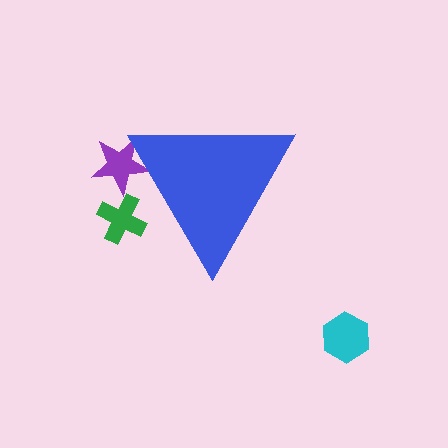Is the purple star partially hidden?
Yes, the purple star is partially hidden behind the blue triangle.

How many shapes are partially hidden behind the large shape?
2 shapes are partially hidden.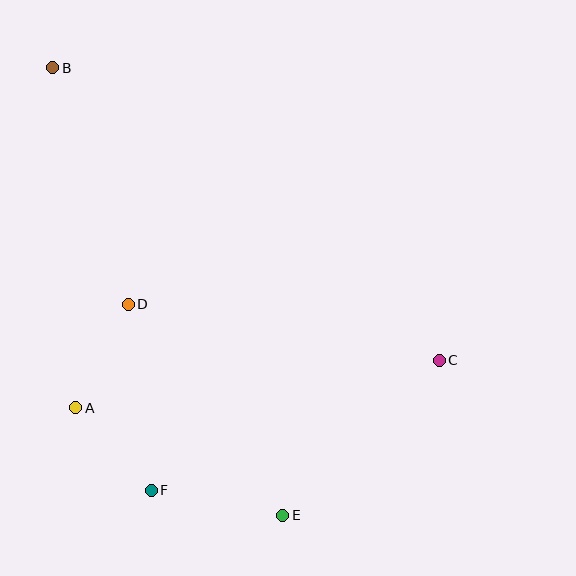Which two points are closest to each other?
Points A and F are closest to each other.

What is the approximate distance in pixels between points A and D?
The distance between A and D is approximately 116 pixels.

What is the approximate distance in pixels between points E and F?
The distance between E and F is approximately 134 pixels.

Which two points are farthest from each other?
Points B and E are farthest from each other.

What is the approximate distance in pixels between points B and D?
The distance between B and D is approximately 248 pixels.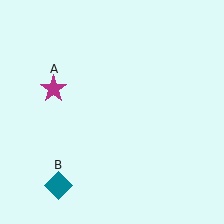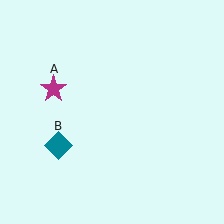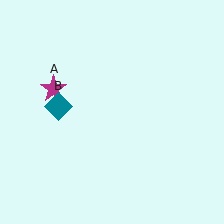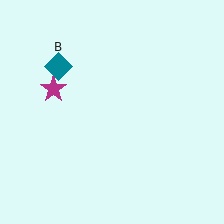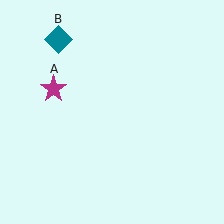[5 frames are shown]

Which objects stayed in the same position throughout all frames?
Magenta star (object A) remained stationary.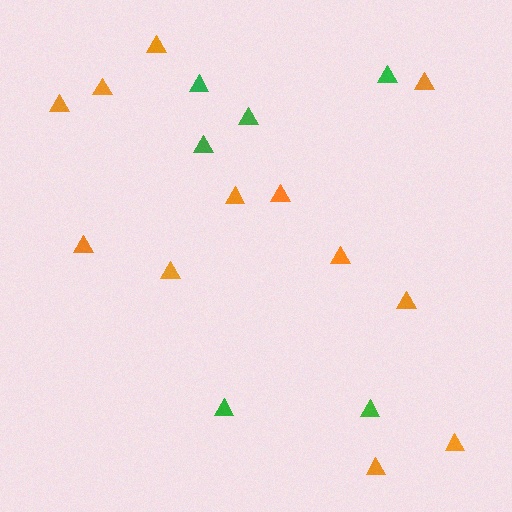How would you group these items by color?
There are 2 groups: one group of orange triangles (12) and one group of green triangles (6).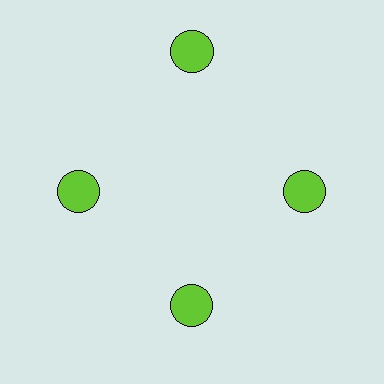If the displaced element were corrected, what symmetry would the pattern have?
It would have 4-fold rotational symmetry — the pattern would map onto itself every 90 degrees.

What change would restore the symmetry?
The symmetry would be restored by moving it inward, back onto the ring so that all 4 circles sit at equal angles and equal distance from the center.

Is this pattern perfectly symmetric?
No. The 4 lime circles are arranged in a ring, but one element near the 12 o'clock position is pushed outward from the center, breaking the 4-fold rotational symmetry.